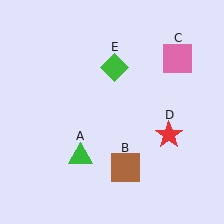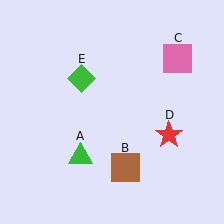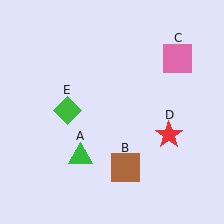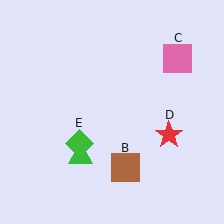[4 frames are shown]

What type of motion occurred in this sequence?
The green diamond (object E) rotated counterclockwise around the center of the scene.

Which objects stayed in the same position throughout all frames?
Green triangle (object A) and brown square (object B) and pink square (object C) and red star (object D) remained stationary.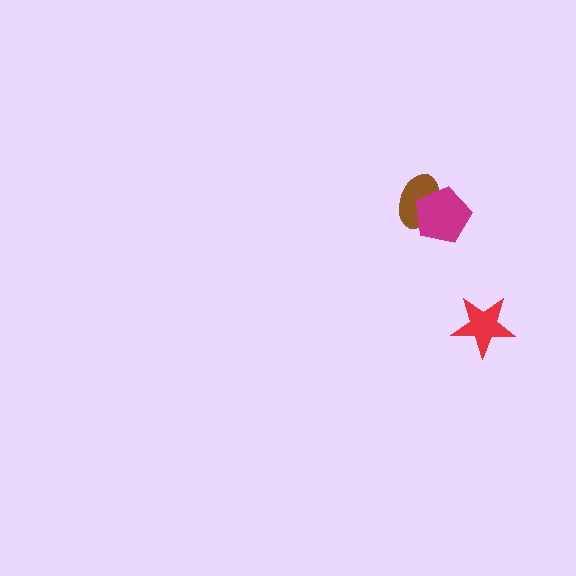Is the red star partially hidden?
No, no other shape covers it.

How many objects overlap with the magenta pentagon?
1 object overlaps with the magenta pentagon.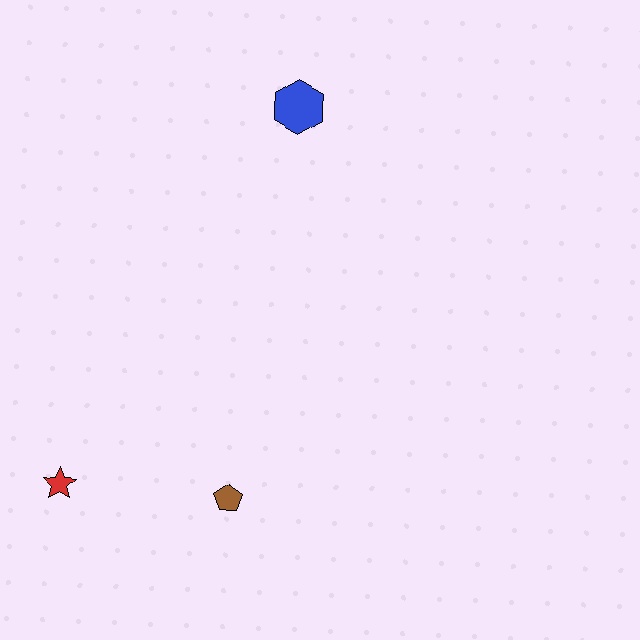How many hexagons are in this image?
There is 1 hexagon.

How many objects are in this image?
There are 3 objects.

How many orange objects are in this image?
There are no orange objects.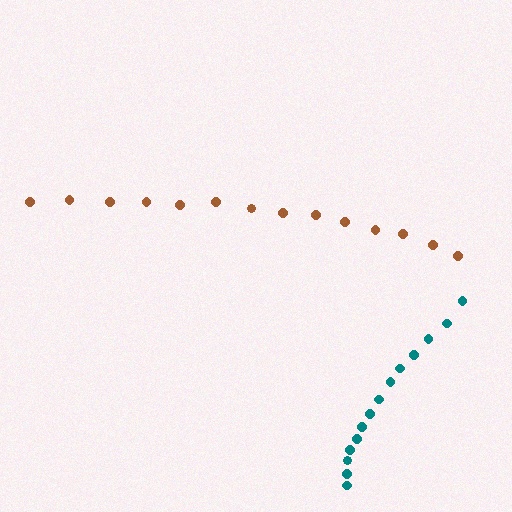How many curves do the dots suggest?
There are 2 distinct paths.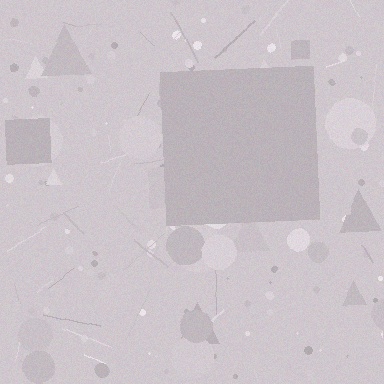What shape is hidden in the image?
A square is hidden in the image.